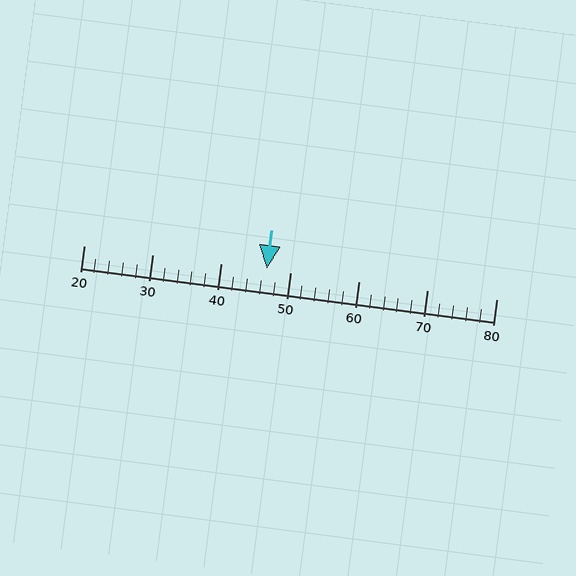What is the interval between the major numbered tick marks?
The major tick marks are spaced 10 units apart.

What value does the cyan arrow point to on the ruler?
The cyan arrow points to approximately 47.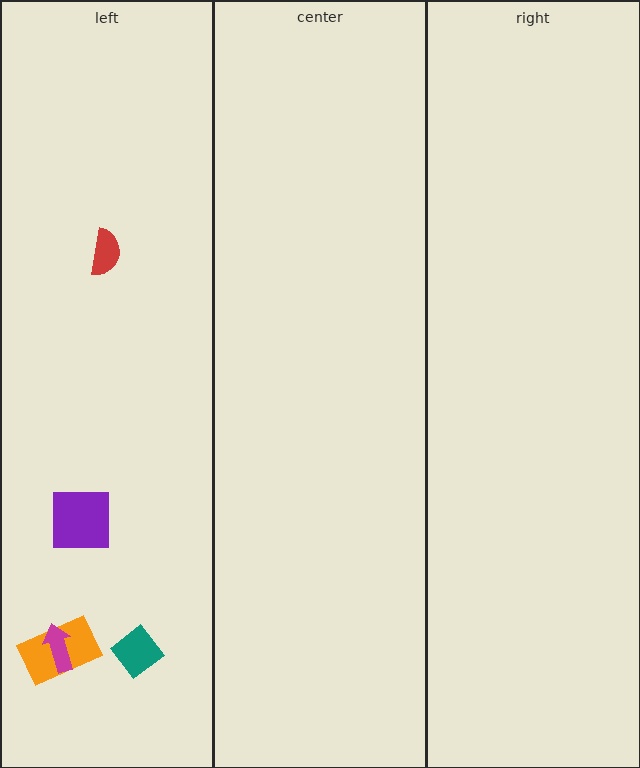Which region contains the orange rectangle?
The left region.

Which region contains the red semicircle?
The left region.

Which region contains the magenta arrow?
The left region.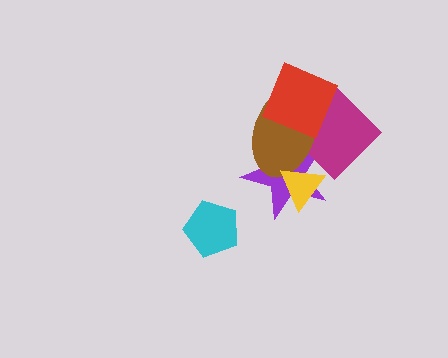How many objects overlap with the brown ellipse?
4 objects overlap with the brown ellipse.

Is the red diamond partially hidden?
No, no other shape covers it.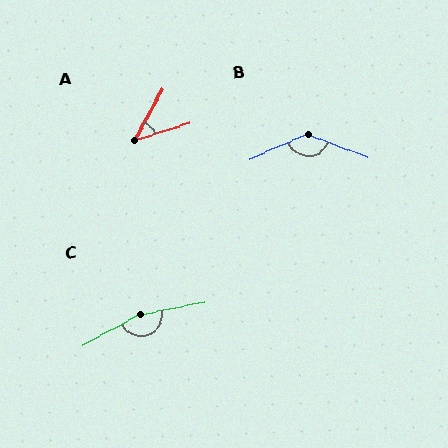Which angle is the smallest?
A, at approximately 44 degrees.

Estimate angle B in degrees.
Approximately 136 degrees.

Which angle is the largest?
C, at approximately 163 degrees.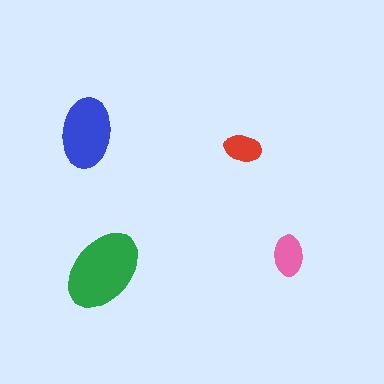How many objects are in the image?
There are 4 objects in the image.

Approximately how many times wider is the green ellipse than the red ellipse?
About 2 times wider.